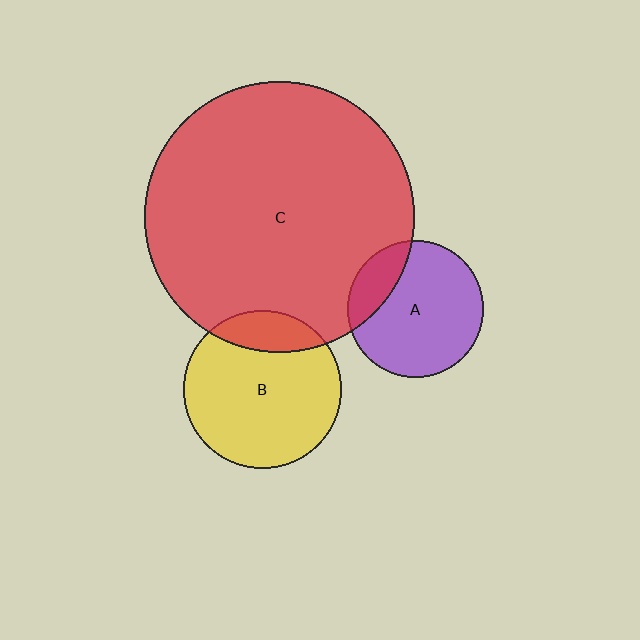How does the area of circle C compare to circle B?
Approximately 2.9 times.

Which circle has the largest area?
Circle C (red).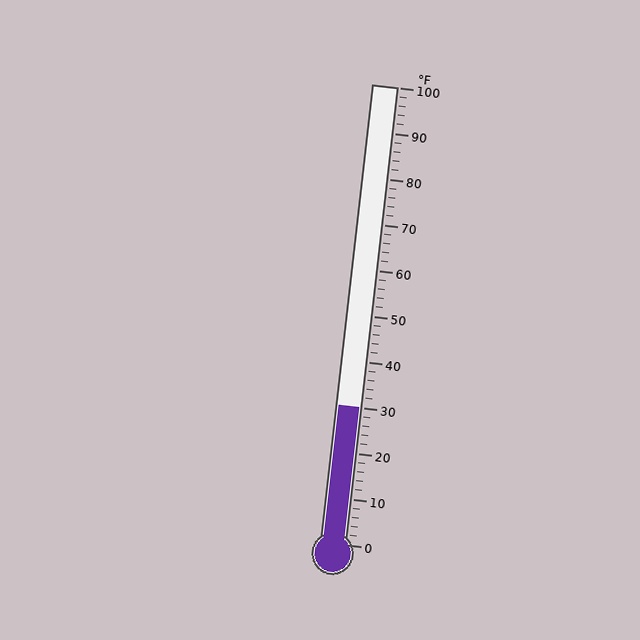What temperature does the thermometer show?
The thermometer shows approximately 30°F.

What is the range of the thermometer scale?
The thermometer scale ranges from 0°F to 100°F.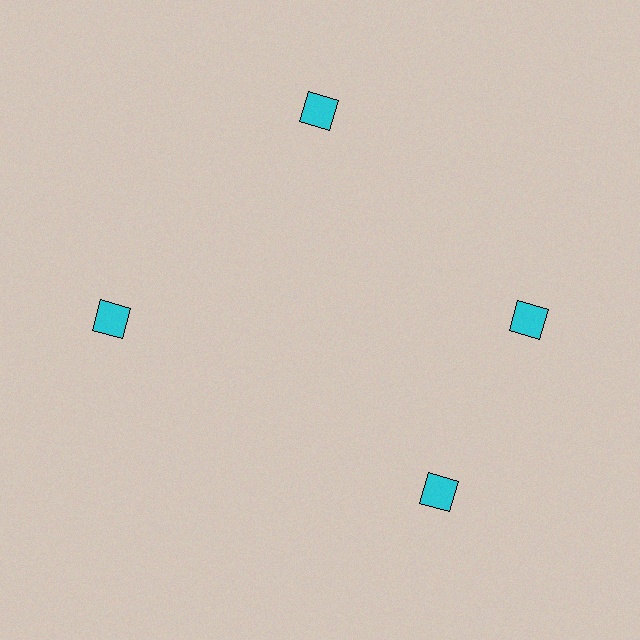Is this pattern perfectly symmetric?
No. The 4 cyan diamonds are arranged in a ring, but one element near the 6 o'clock position is rotated out of alignment along the ring, breaking the 4-fold rotational symmetry.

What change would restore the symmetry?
The symmetry would be restored by rotating it back into even spacing with its neighbors so that all 4 diamonds sit at equal angles and equal distance from the center.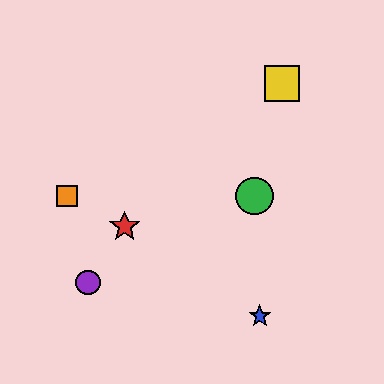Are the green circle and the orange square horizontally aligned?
Yes, both are at y≈196.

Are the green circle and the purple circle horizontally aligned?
No, the green circle is at y≈196 and the purple circle is at y≈282.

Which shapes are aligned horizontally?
The green circle, the orange square are aligned horizontally.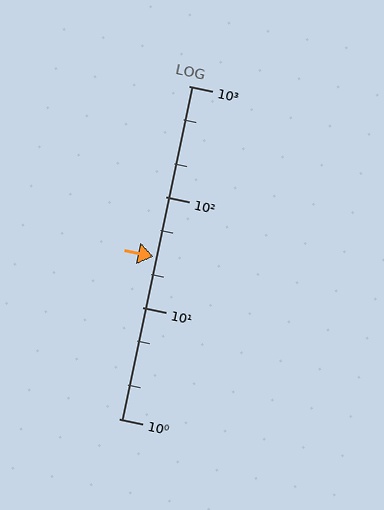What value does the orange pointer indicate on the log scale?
The pointer indicates approximately 29.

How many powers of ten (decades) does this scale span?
The scale spans 3 decades, from 1 to 1000.